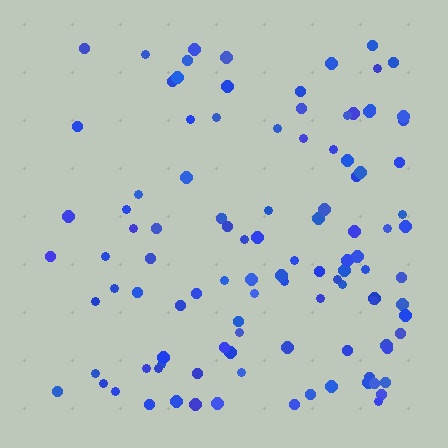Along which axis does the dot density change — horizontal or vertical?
Horizontal.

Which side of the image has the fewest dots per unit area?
The left.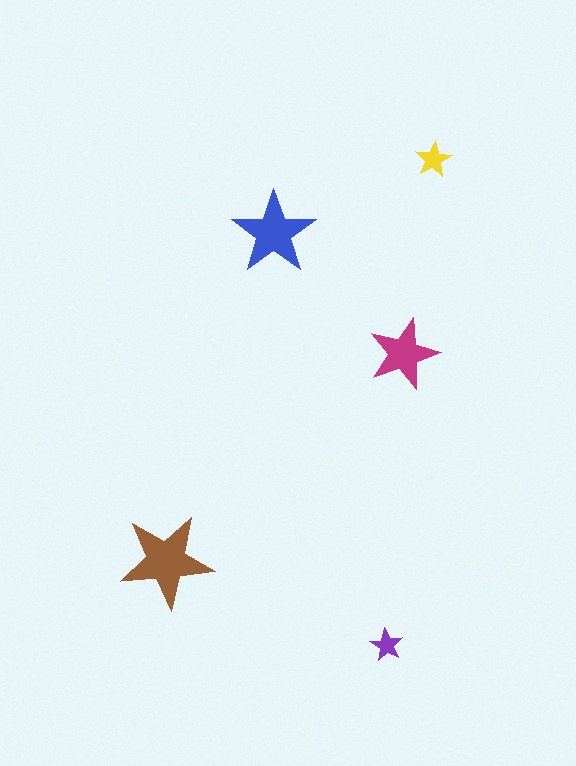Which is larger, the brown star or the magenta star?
The brown one.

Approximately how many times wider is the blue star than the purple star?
About 2.5 times wider.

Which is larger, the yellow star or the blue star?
The blue one.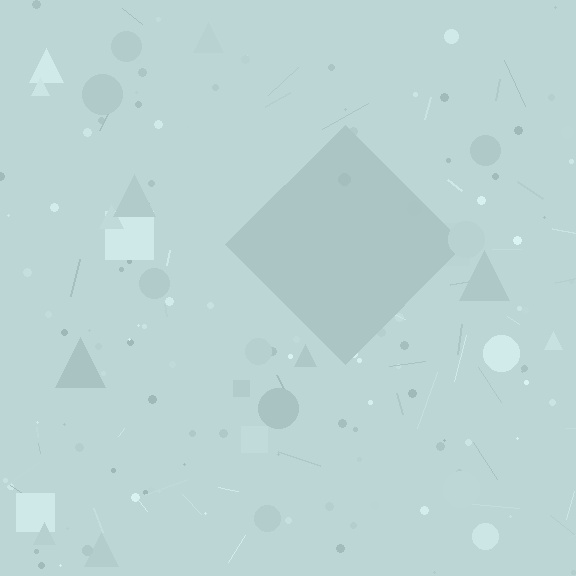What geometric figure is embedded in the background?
A diamond is embedded in the background.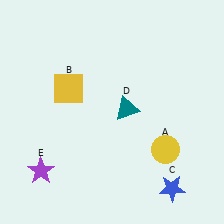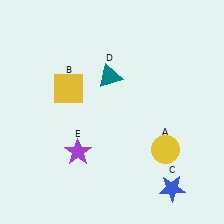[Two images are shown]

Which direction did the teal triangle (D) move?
The teal triangle (D) moved up.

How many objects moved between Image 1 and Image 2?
2 objects moved between the two images.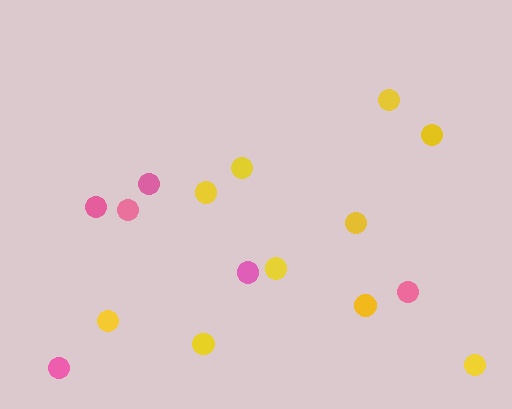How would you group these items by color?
There are 2 groups: one group of pink circles (6) and one group of yellow circles (10).